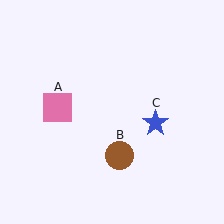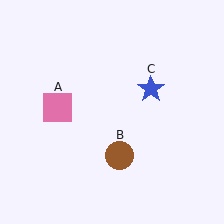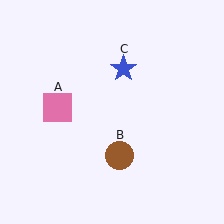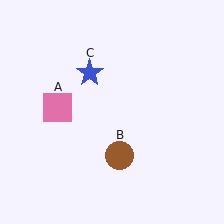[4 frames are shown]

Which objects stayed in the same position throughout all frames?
Pink square (object A) and brown circle (object B) remained stationary.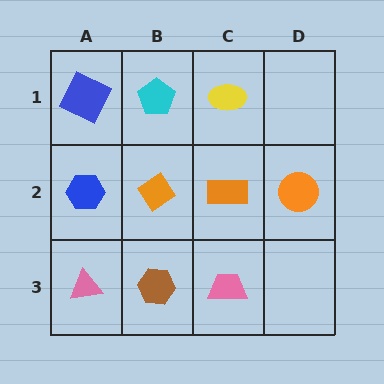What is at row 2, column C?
An orange rectangle.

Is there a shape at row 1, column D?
No, that cell is empty.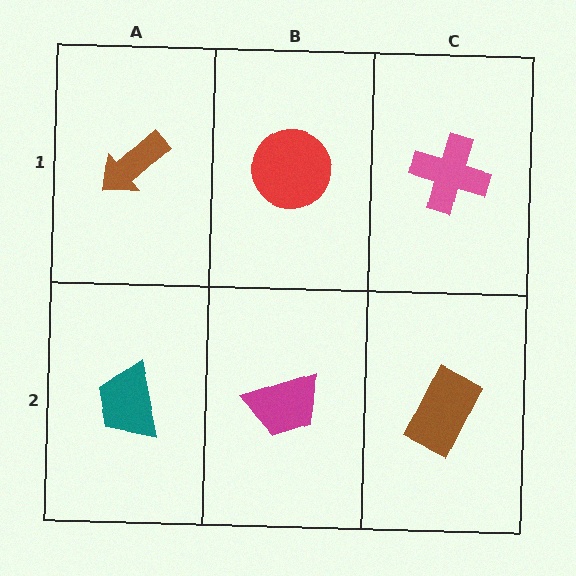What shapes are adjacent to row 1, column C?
A brown rectangle (row 2, column C), a red circle (row 1, column B).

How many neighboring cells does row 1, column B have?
3.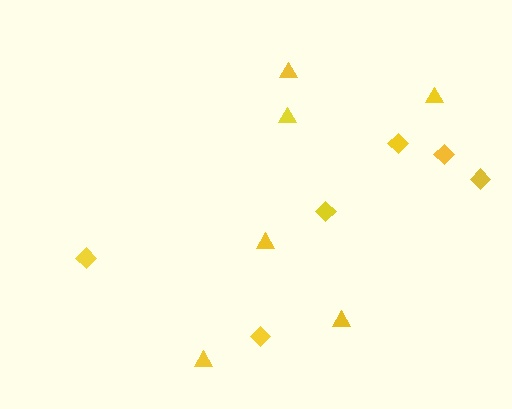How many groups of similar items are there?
There are 2 groups: one group of diamonds (6) and one group of triangles (6).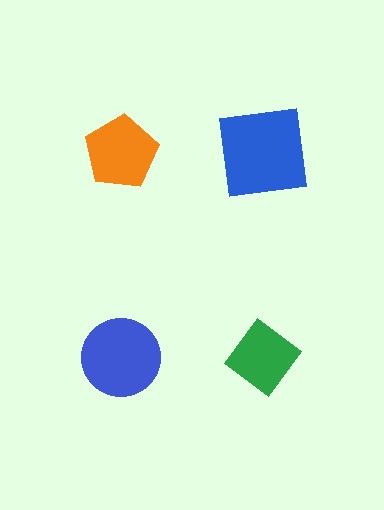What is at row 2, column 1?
A blue circle.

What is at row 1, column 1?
An orange pentagon.